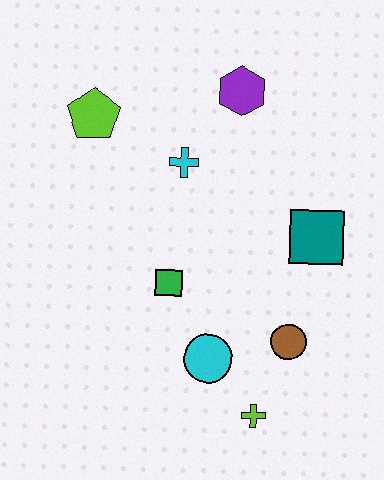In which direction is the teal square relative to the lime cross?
The teal square is above the lime cross.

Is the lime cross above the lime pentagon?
No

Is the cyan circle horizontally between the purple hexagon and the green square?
Yes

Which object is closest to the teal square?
The brown circle is closest to the teal square.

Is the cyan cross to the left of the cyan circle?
Yes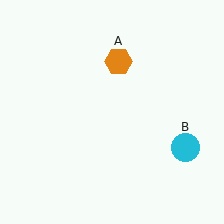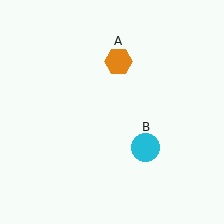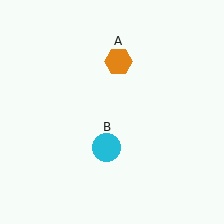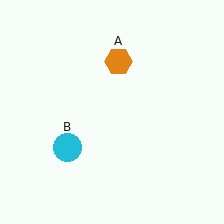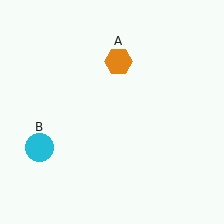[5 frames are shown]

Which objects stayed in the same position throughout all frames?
Orange hexagon (object A) remained stationary.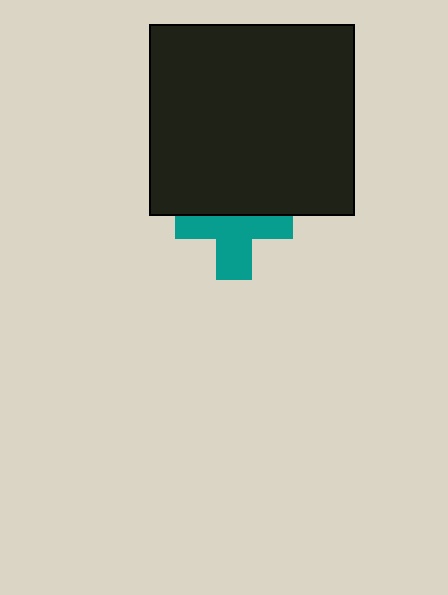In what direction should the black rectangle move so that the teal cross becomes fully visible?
The black rectangle should move up. That is the shortest direction to clear the overlap and leave the teal cross fully visible.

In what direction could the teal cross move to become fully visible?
The teal cross could move down. That would shift it out from behind the black rectangle entirely.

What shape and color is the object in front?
The object in front is a black rectangle.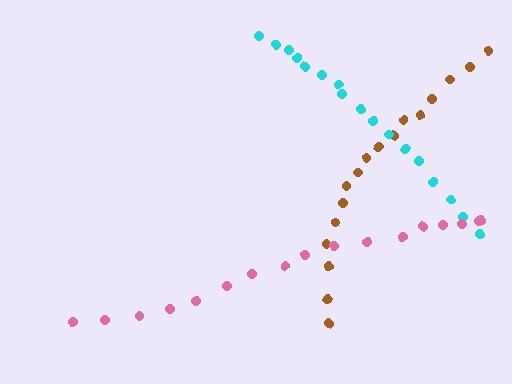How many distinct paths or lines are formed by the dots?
There are 3 distinct paths.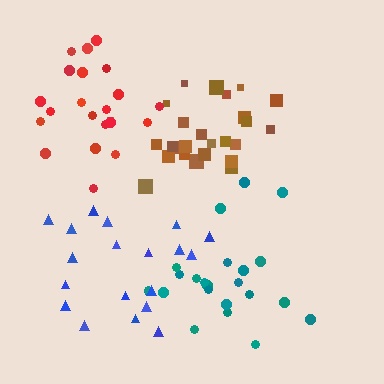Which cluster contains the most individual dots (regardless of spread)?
Brown (26).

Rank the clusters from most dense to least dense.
brown, teal, red, blue.